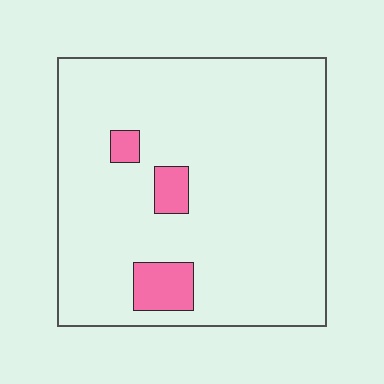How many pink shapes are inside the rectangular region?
3.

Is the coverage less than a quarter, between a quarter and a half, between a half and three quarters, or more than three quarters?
Less than a quarter.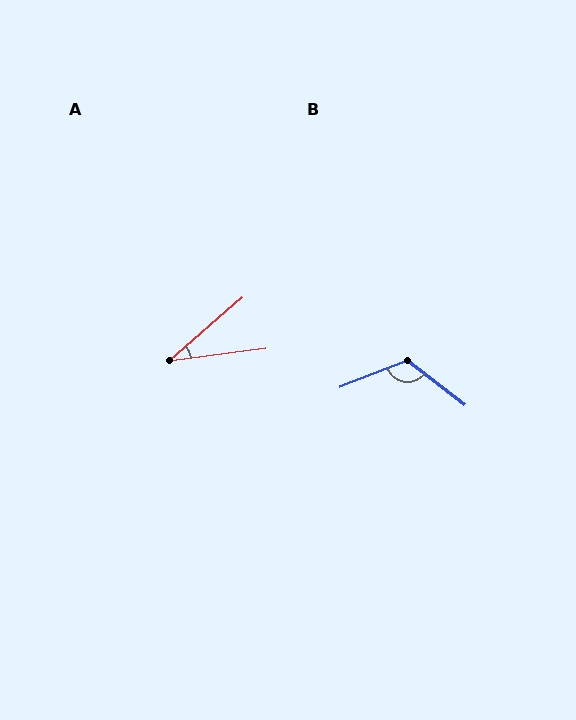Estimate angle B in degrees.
Approximately 121 degrees.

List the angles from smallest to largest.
A (33°), B (121°).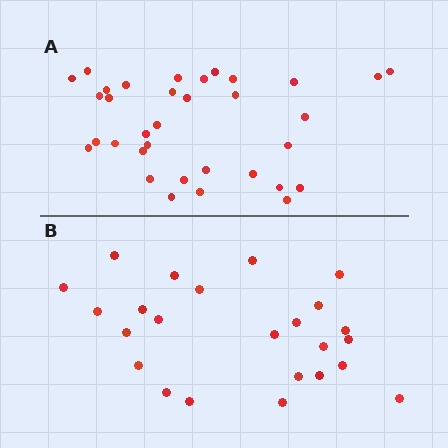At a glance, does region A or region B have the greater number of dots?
Region A (the top region) has more dots.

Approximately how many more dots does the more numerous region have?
Region A has roughly 10 or so more dots than region B.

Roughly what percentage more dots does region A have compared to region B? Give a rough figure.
About 40% more.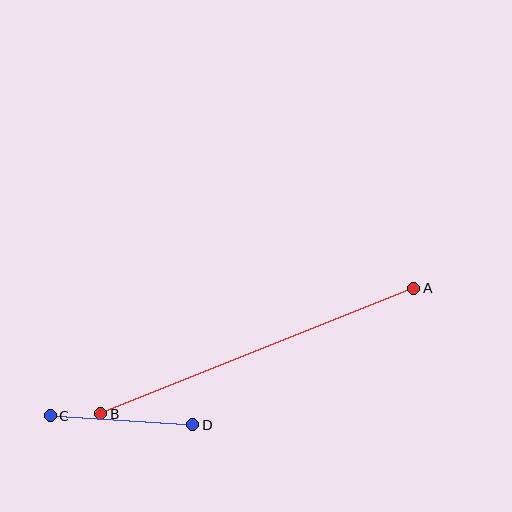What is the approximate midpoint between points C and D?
The midpoint is at approximately (121, 420) pixels.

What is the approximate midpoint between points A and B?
The midpoint is at approximately (257, 351) pixels.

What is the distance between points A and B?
The distance is approximately 338 pixels.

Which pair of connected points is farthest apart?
Points A and B are farthest apart.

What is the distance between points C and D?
The distance is approximately 143 pixels.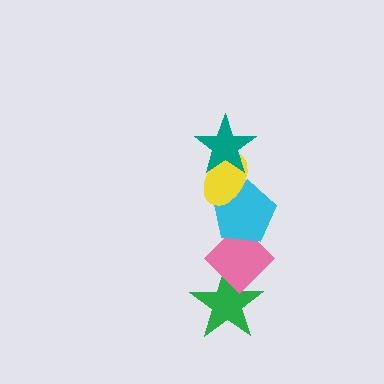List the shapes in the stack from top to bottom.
From top to bottom: the teal star, the yellow ellipse, the cyan pentagon, the pink diamond, the green star.